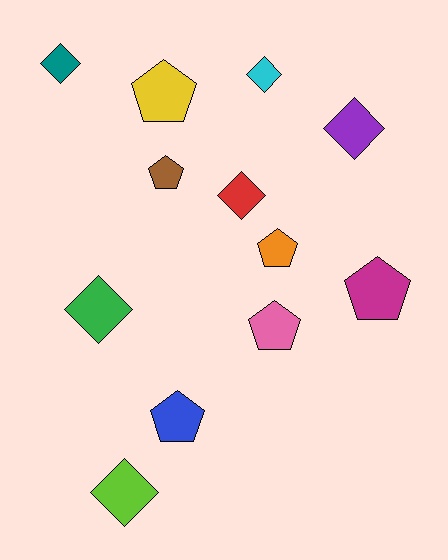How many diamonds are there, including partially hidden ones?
There are 6 diamonds.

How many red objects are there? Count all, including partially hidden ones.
There is 1 red object.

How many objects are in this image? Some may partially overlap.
There are 12 objects.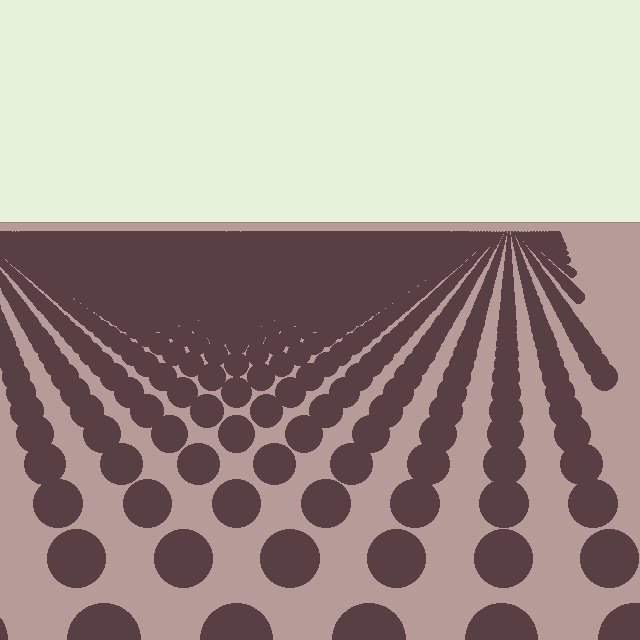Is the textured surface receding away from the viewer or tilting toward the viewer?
The surface is receding away from the viewer. Texture elements get smaller and denser toward the top.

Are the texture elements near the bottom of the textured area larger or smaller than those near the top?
Larger. Near the bottom, elements are closer to the viewer and appear at a bigger on-screen size.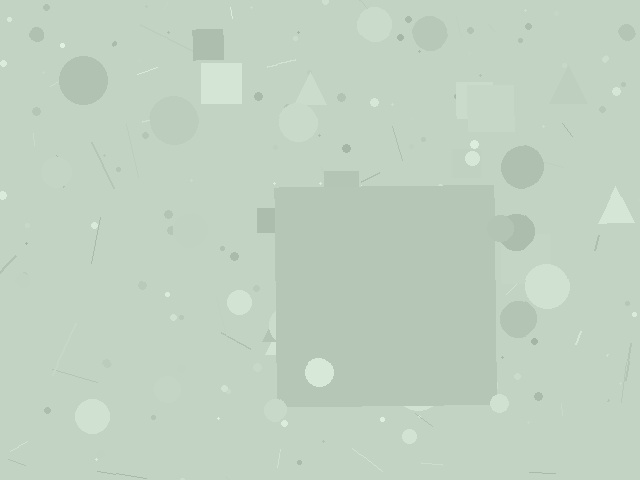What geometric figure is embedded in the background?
A square is embedded in the background.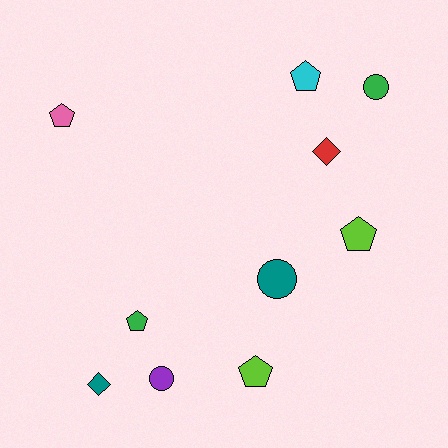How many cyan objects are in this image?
There is 1 cyan object.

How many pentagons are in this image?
There are 5 pentagons.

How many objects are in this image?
There are 10 objects.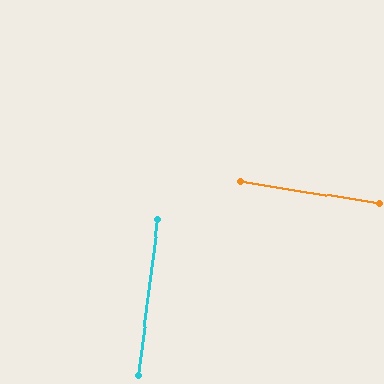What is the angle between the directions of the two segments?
Approximately 88 degrees.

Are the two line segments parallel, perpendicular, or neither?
Perpendicular — they meet at approximately 88°.